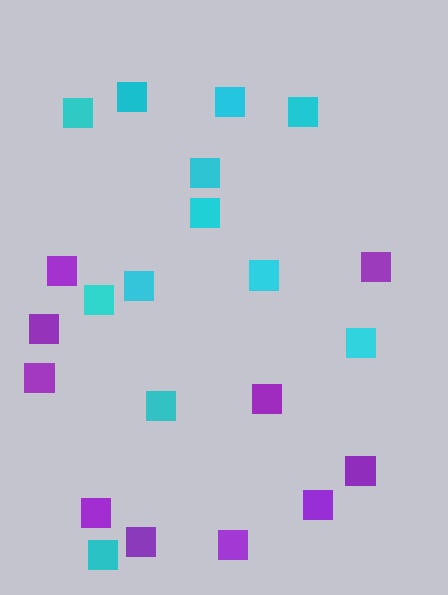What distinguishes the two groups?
There are 2 groups: one group of cyan squares (12) and one group of purple squares (10).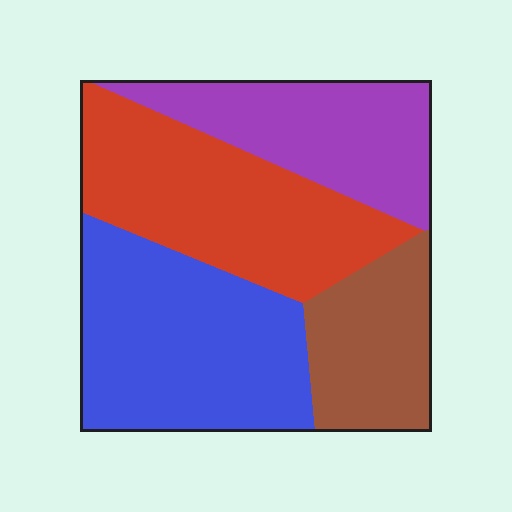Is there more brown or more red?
Red.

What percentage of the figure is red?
Red takes up between a sixth and a third of the figure.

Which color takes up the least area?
Brown, at roughly 15%.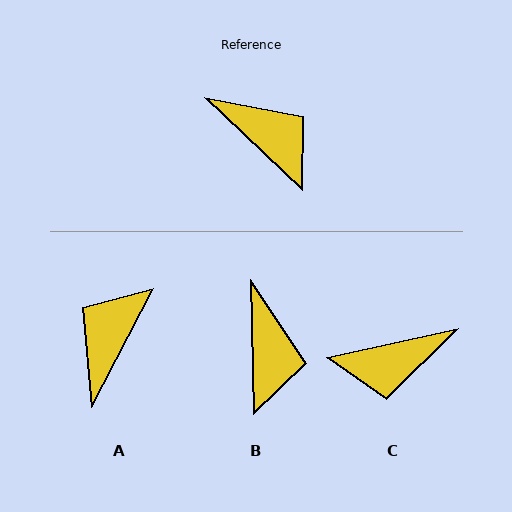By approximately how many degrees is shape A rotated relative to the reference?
Approximately 106 degrees counter-clockwise.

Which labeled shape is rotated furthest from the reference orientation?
C, about 124 degrees away.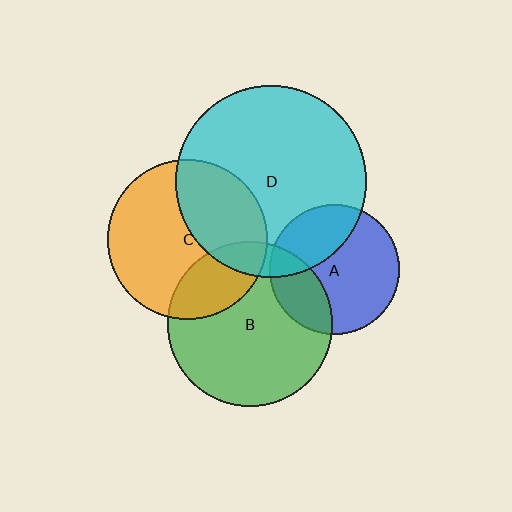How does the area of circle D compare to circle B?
Approximately 1.3 times.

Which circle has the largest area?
Circle D (cyan).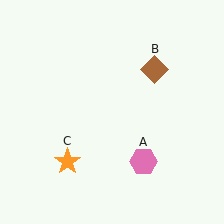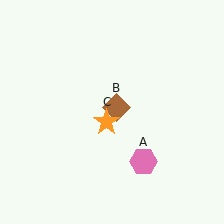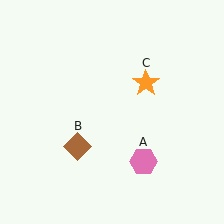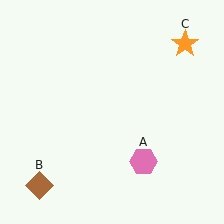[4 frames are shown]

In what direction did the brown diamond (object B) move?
The brown diamond (object B) moved down and to the left.